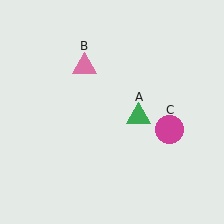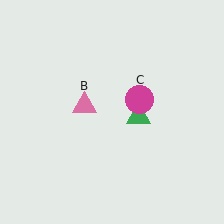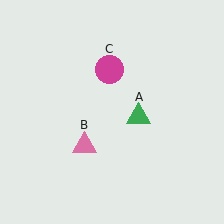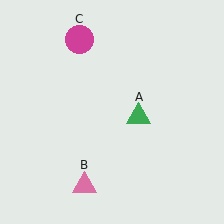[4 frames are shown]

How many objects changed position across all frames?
2 objects changed position: pink triangle (object B), magenta circle (object C).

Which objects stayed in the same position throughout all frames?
Green triangle (object A) remained stationary.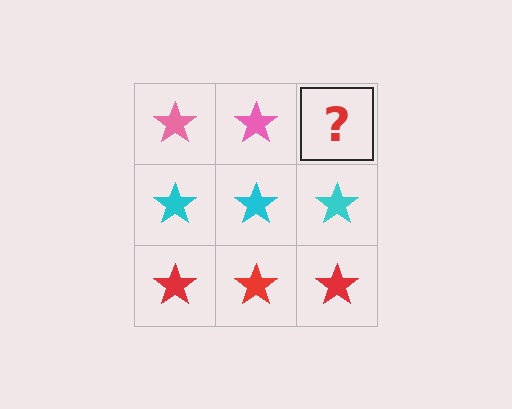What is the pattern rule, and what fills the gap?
The rule is that each row has a consistent color. The gap should be filled with a pink star.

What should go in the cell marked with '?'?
The missing cell should contain a pink star.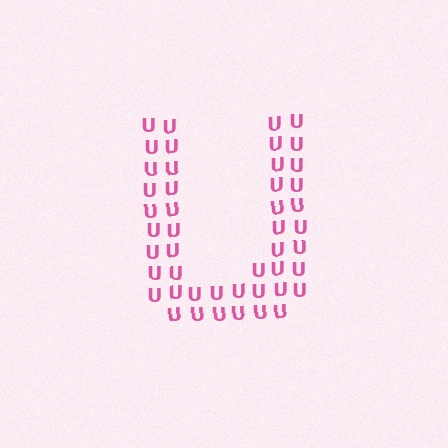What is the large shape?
The large shape is the letter U.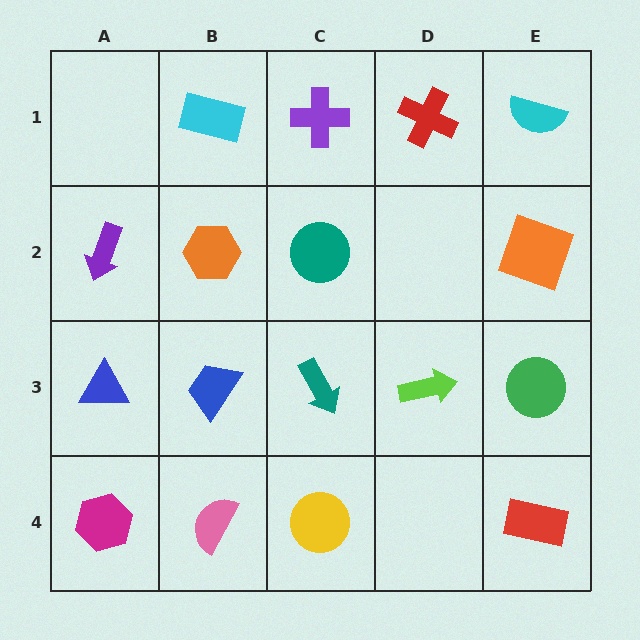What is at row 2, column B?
An orange hexagon.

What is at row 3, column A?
A blue triangle.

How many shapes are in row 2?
4 shapes.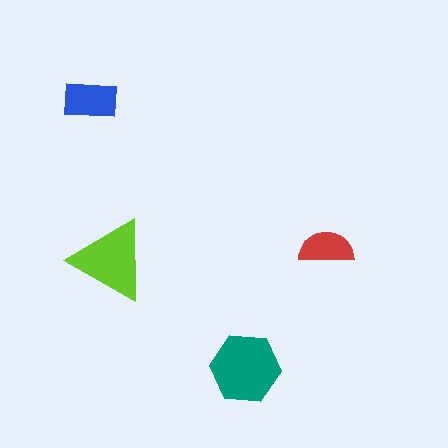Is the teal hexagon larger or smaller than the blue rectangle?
Larger.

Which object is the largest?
The teal hexagon.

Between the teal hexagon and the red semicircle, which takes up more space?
The teal hexagon.